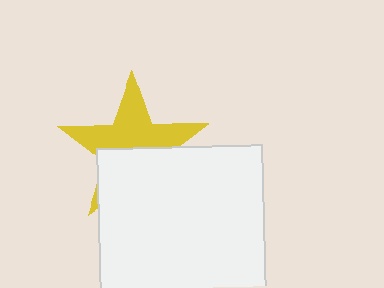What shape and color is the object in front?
The object in front is a white rectangle.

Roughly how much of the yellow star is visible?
About half of it is visible (roughly 53%).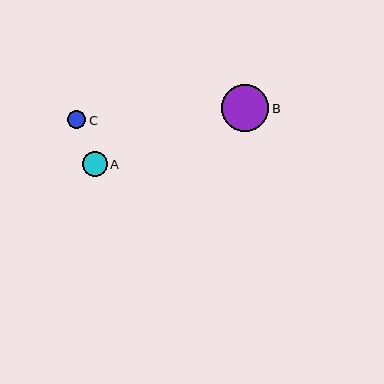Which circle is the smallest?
Circle C is the smallest with a size of approximately 19 pixels.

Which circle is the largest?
Circle B is the largest with a size of approximately 47 pixels.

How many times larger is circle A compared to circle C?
Circle A is approximately 1.3 times the size of circle C.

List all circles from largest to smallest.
From largest to smallest: B, A, C.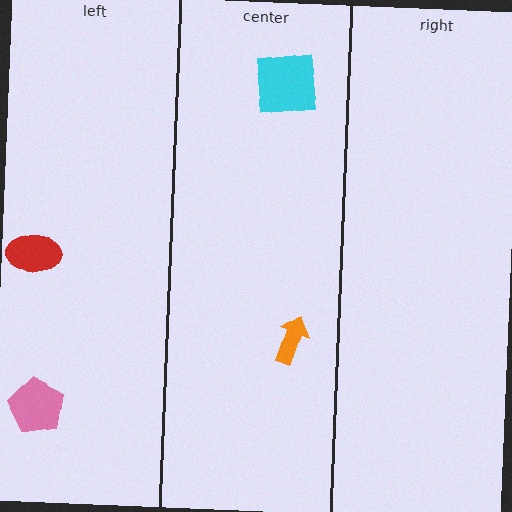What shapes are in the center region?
The orange arrow, the cyan square.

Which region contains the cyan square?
The center region.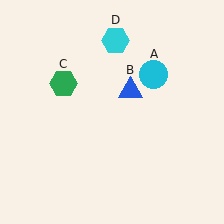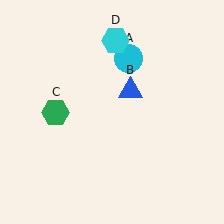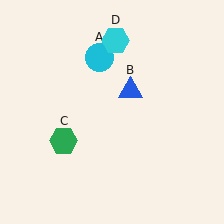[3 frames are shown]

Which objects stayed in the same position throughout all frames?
Blue triangle (object B) and cyan hexagon (object D) remained stationary.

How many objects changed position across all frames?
2 objects changed position: cyan circle (object A), green hexagon (object C).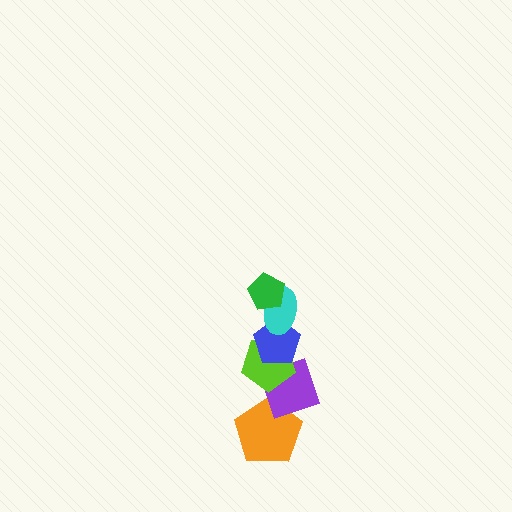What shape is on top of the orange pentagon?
The purple diamond is on top of the orange pentagon.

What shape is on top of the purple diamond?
The lime pentagon is on top of the purple diamond.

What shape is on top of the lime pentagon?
The blue pentagon is on top of the lime pentagon.